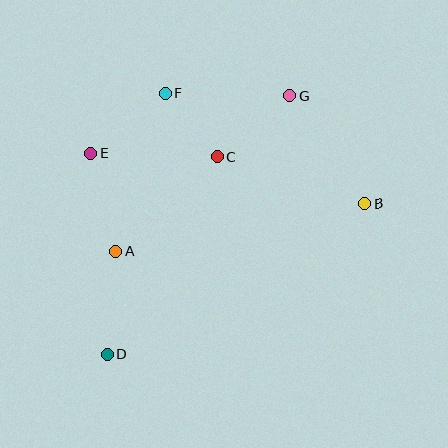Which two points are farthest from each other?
Points D and G are farthest from each other.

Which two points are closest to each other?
Points C and F are closest to each other.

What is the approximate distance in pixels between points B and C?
The distance between B and C is approximately 154 pixels.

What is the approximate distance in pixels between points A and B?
The distance between A and B is approximately 253 pixels.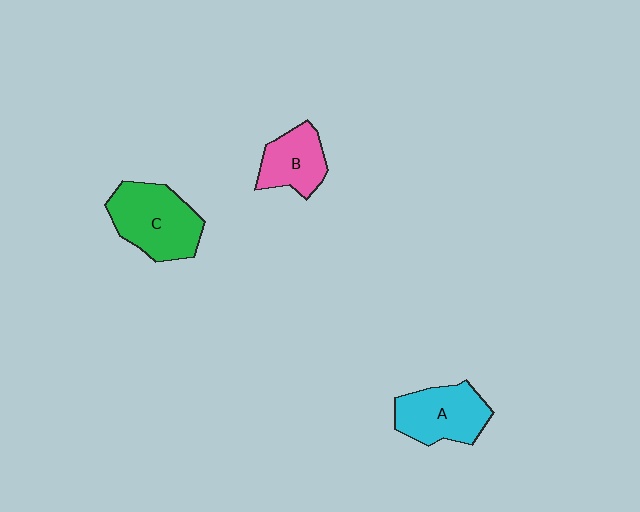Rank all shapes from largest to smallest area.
From largest to smallest: C (green), A (cyan), B (pink).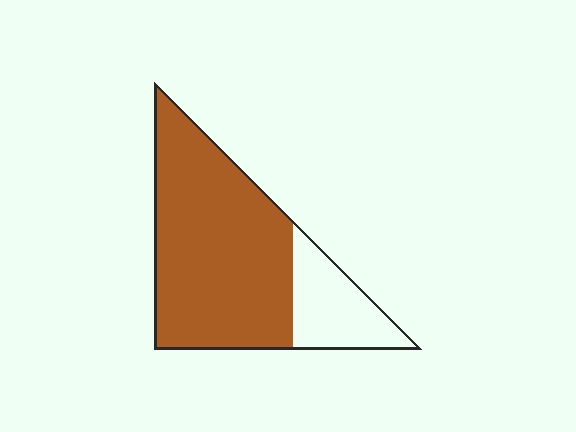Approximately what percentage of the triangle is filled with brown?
Approximately 75%.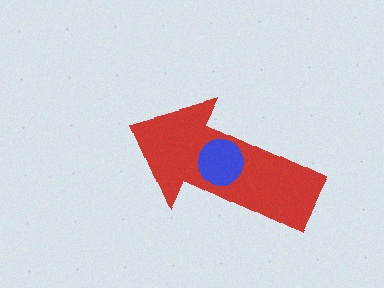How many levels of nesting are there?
2.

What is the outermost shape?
The red arrow.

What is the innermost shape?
The blue circle.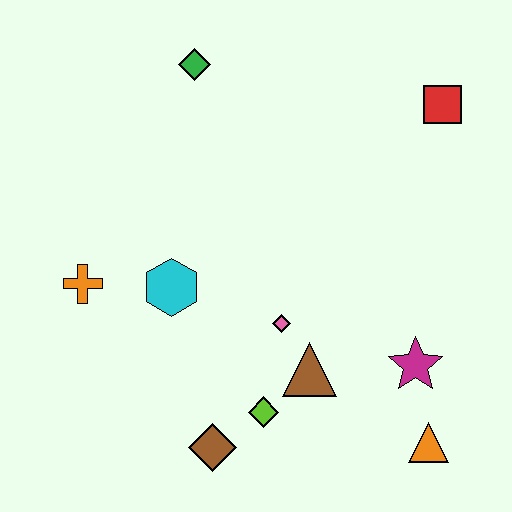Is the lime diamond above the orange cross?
No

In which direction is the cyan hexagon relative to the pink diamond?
The cyan hexagon is to the left of the pink diamond.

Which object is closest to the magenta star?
The orange triangle is closest to the magenta star.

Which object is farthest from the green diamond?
The orange triangle is farthest from the green diamond.